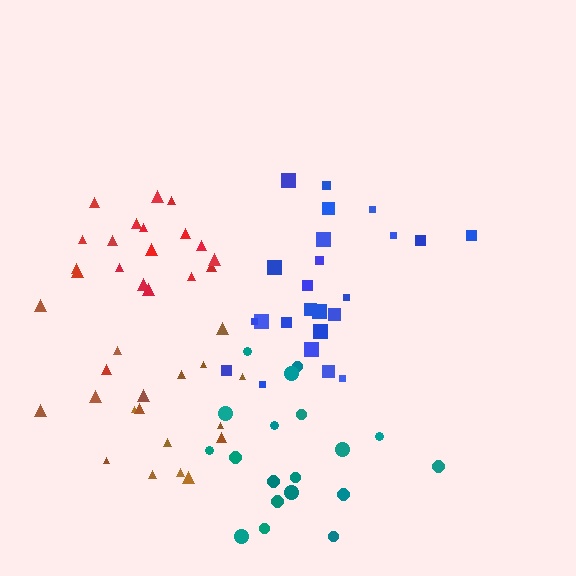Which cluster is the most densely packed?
Red.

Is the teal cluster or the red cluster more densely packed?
Red.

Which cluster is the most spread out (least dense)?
Brown.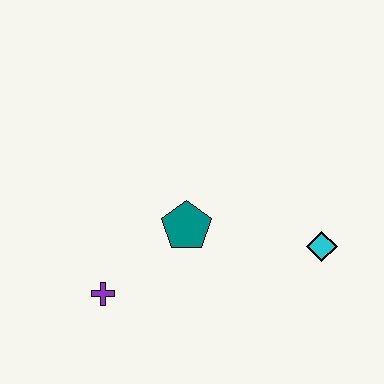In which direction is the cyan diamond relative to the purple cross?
The cyan diamond is to the right of the purple cross.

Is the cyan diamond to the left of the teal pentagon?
No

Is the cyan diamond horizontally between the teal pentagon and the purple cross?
No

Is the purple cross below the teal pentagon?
Yes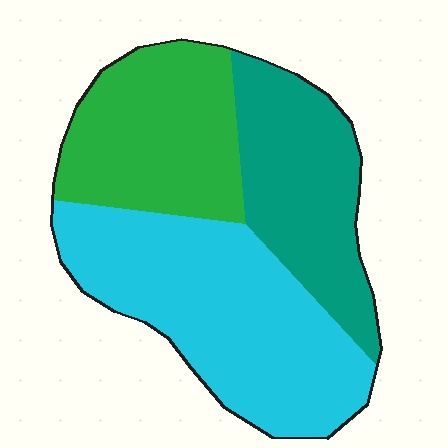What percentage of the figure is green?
Green covers about 30% of the figure.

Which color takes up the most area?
Cyan, at roughly 45%.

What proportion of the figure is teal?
Teal takes up between a sixth and a third of the figure.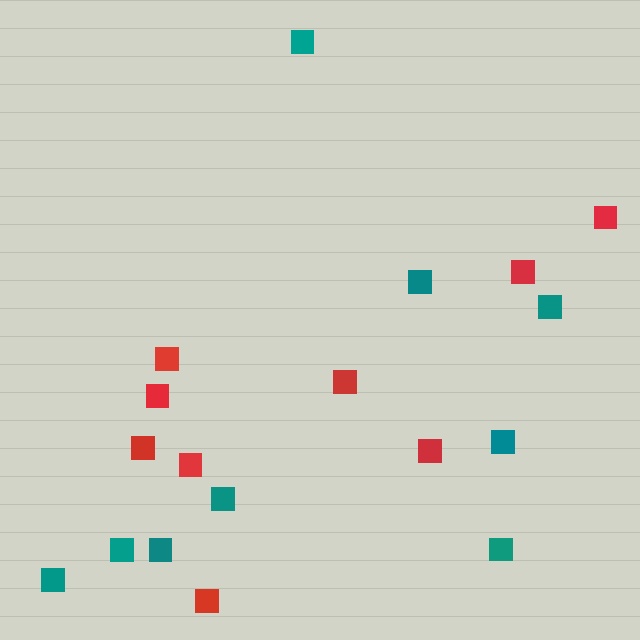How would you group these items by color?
There are 2 groups: one group of red squares (9) and one group of teal squares (9).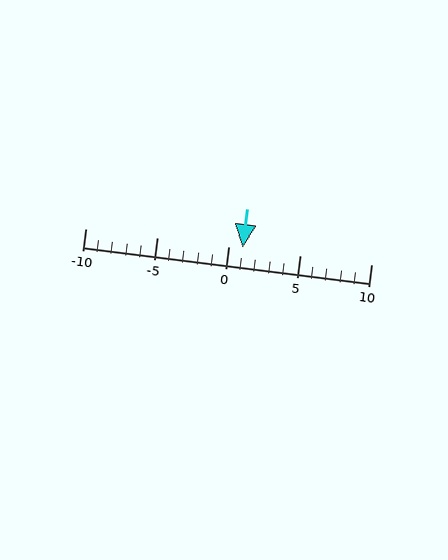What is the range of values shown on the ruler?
The ruler shows values from -10 to 10.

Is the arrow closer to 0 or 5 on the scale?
The arrow is closer to 0.